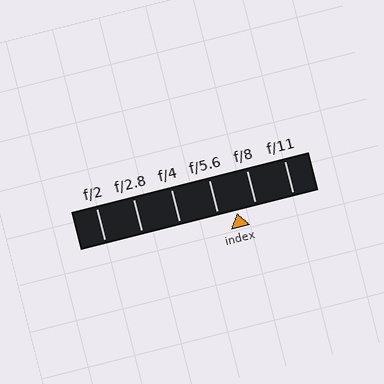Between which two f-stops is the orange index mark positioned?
The index mark is between f/5.6 and f/8.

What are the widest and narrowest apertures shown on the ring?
The widest aperture shown is f/2 and the narrowest is f/11.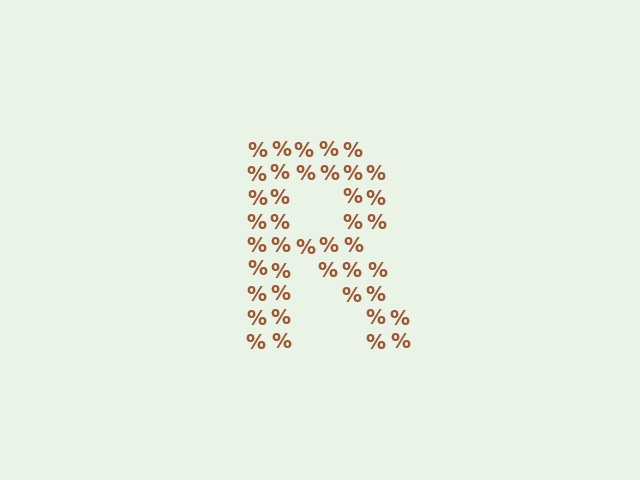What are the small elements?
The small elements are percent signs.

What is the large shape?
The large shape is the letter R.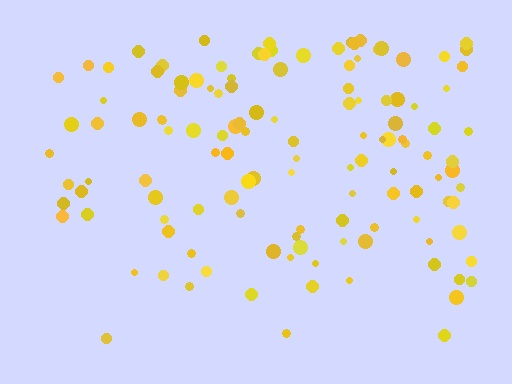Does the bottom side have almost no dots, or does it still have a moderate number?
Still a moderate number, just noticeably fewer than the top.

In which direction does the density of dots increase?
From bottom to top, with the top side densest.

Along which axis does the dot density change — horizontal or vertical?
Vertical.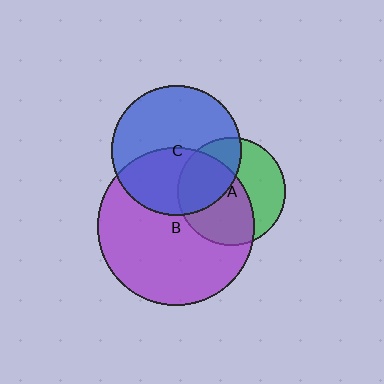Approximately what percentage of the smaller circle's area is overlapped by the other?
Approximately 35%.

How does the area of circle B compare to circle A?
Approximately 2.1 times.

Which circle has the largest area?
Circle B (purple).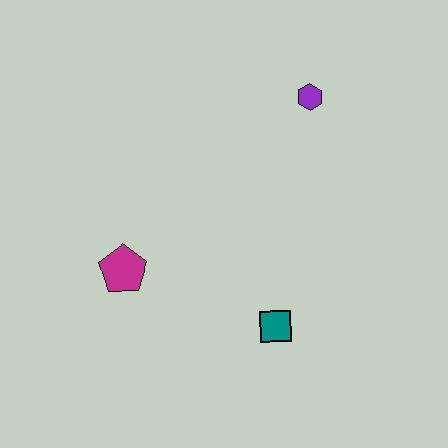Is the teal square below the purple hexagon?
Yes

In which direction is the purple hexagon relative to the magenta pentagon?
The purple hexagon is to the right of the magenta pentagon.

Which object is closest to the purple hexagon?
The teal square is closest to the purple hexagon.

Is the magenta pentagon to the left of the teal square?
Yes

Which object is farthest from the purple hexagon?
The magenta pentagon is farthest from the purple hexagon.